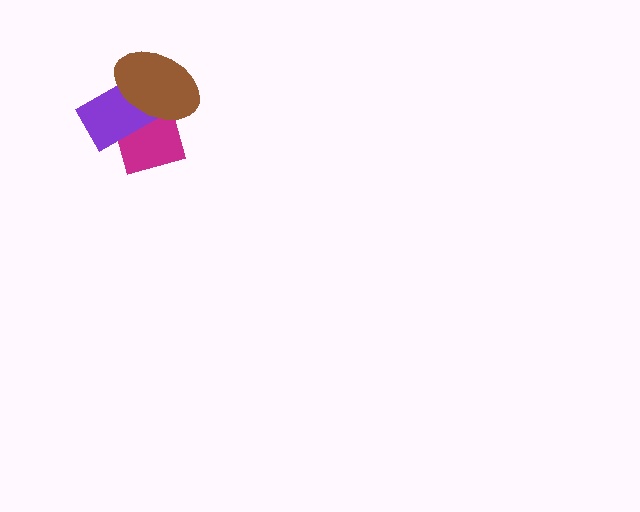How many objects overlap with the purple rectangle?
2 objects overlap with the purple rectangle.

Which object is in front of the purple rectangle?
The brown ellipse is in front of the purple rectangle.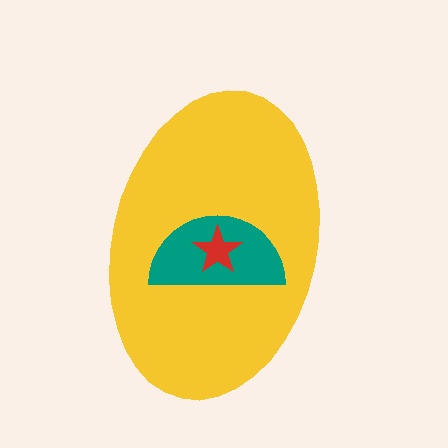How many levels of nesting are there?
3.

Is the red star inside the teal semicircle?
Yes.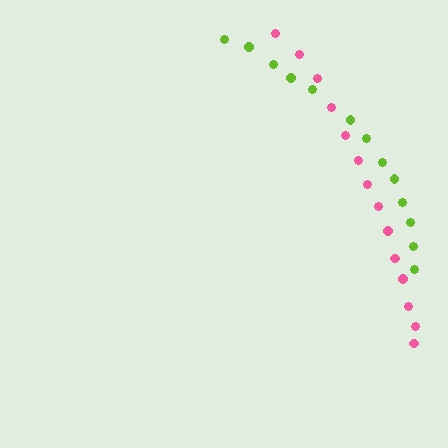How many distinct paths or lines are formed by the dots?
There are 2 distinct paths.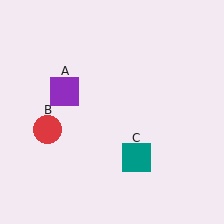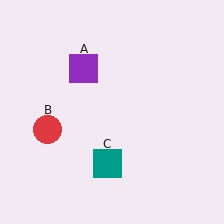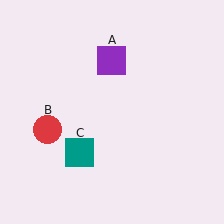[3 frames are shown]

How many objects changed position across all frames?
2 objects changed position: purple square (object A), teal square (object C).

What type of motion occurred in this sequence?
The purple square (object A), teal square (object C) rotated clockwise around the center of the scene.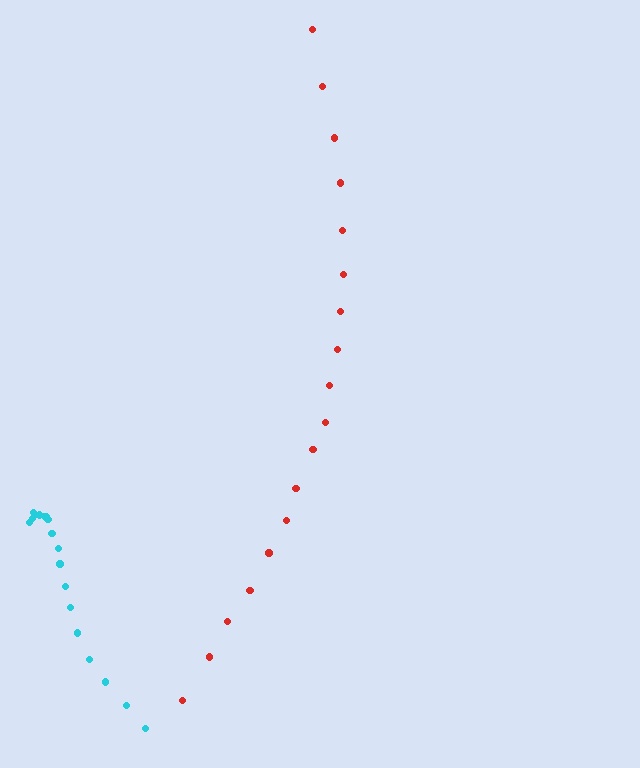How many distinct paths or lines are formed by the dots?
There are 2 distinct paths.